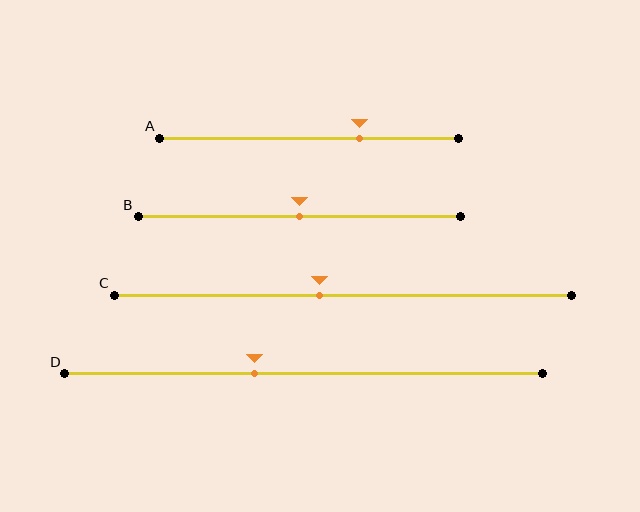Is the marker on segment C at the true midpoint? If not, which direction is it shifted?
No, the marker on segment C is shifted to the left by about 5% of the segment length.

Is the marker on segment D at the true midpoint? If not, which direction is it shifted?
No, the marker on segment D is shifted to the left by about 10% of the segment length.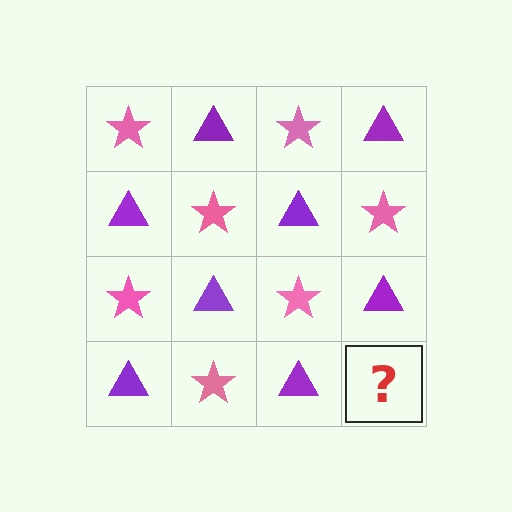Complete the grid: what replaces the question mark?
The question mark should be replaced with a pink star.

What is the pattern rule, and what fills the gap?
The rule is that it alternates pink star and purple triangle in a checkerboard pattern. The gap should be filled with a pink star.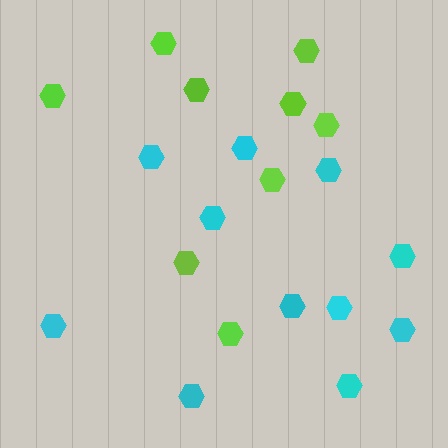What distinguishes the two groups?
There are 2 groups: one group of cyan hexagons (11) and one group of lime hexagons (9).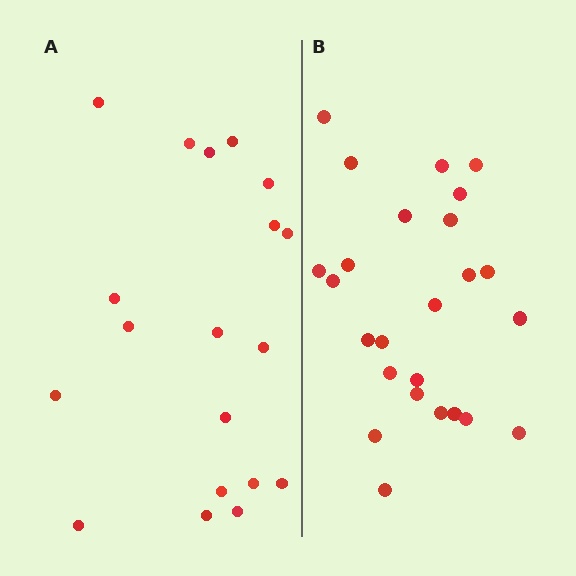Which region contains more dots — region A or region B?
Region B (the right region) has more dots.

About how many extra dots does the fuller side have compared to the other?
Region B has about 6 more dots than region A.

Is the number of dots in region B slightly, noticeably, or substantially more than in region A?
Region B has noticeably more, but not dramatically so. The ratio is roughly 1.3 to 1.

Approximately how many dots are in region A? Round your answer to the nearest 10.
About 20 dots. (The exact count is 19, which rounds to 20.)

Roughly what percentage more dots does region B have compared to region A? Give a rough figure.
About 30% more.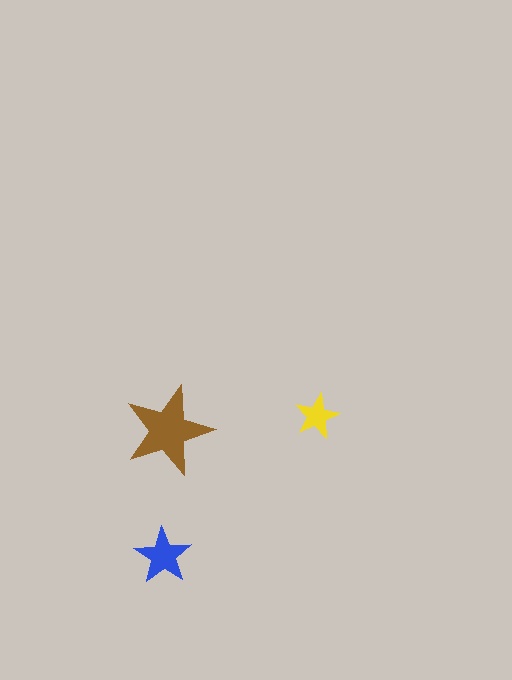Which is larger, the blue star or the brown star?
The brown one.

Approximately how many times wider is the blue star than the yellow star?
About 1.5 times wider.